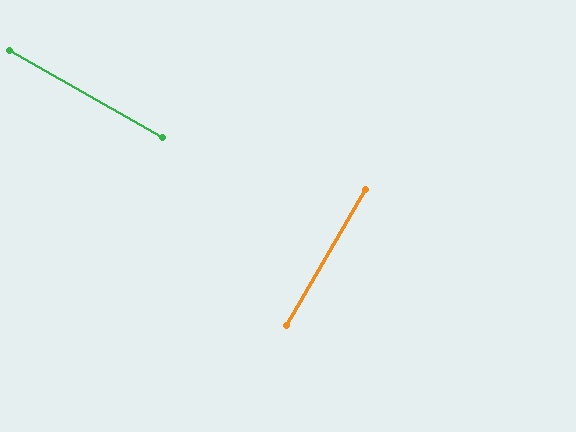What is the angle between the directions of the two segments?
Approximately 90 degrees.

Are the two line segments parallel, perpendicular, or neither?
Perpendicular — they meet at approximately 90°.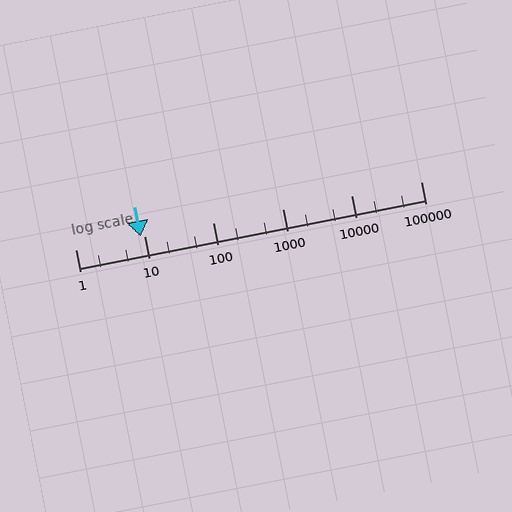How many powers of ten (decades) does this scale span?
The scale spans 5 decades, from 1 to 100000.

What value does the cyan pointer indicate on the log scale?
The pointer indicates approximately 8.8.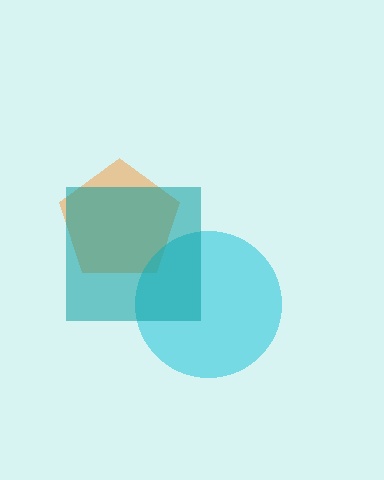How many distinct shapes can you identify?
There are 3 distinct shapes: an orange pentagon, a cyan circle, a teal square.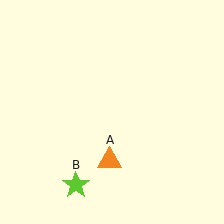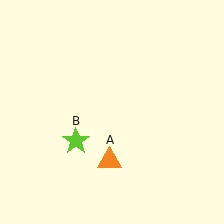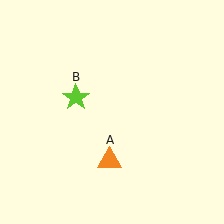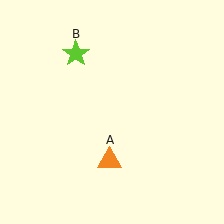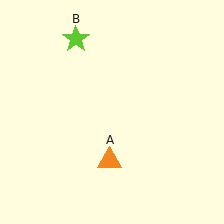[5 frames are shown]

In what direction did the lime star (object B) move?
The lime star (object B) moved up.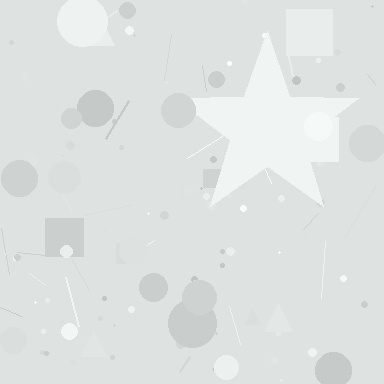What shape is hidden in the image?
A star is hidden in the image.